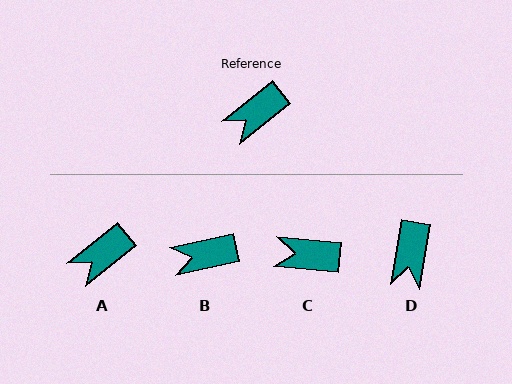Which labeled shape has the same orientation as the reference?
A.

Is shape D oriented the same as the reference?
No, it is off by about 41 degrees.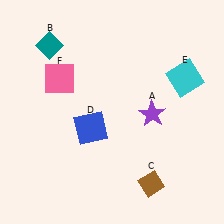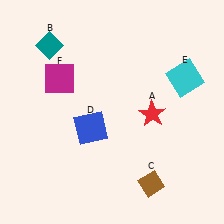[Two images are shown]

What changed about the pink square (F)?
In Image 1, F is pink. In Image 2, it changed to magenta.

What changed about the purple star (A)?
In Image 1, A is purple. In Image 2, it changed to red.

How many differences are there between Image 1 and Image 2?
There are 2 differences between the two images.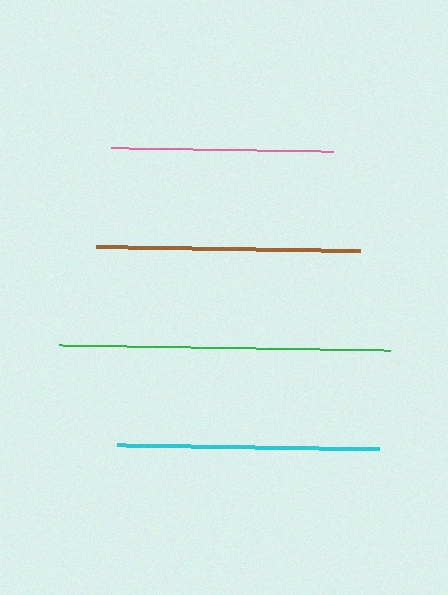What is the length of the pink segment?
The pink segment is approximately 223 pixels long.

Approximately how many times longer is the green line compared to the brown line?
The green line is approximately 1.3 times the length of the brown line.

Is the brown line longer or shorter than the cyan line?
The brown line is longer than the cyan line.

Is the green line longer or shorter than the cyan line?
The green line is longer than the cyan line.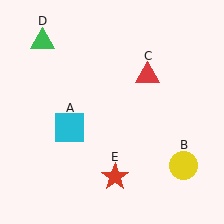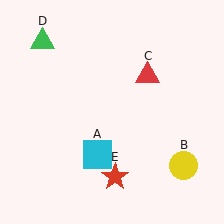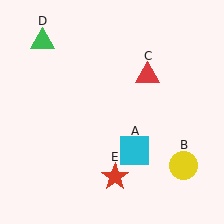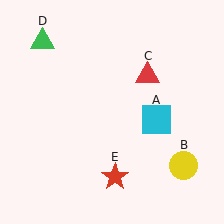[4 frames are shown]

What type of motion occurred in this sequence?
The cyan square (object A) rotated counterclockwise around the center of the scene.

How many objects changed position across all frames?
1 object changed position: cyan square (object A).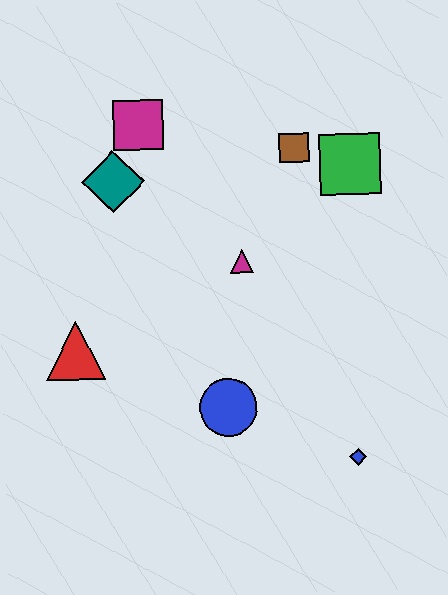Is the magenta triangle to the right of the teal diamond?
Yes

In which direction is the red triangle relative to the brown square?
The red triangle is to the left of the brown square.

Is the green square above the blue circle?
Yes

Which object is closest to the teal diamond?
The magenta square is closest to the teal diamond.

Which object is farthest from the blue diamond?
The magenta square is farthest from the blue diamond.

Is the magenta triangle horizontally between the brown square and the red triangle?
Yes